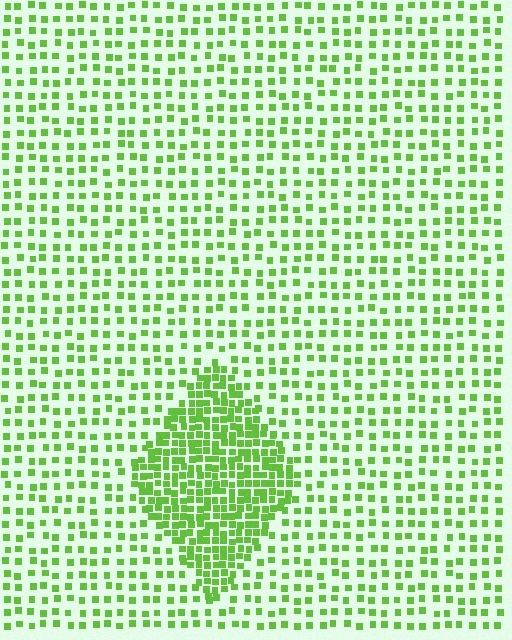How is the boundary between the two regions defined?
The boundary is defined by a change in element density (approximately 2.4x ratio). All elements are the same color, size, and shape.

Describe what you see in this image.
The image contains small lime elements arranged at two different densities. A diamond-shaped region is visible where the elements are more densely packed than the surrounding area.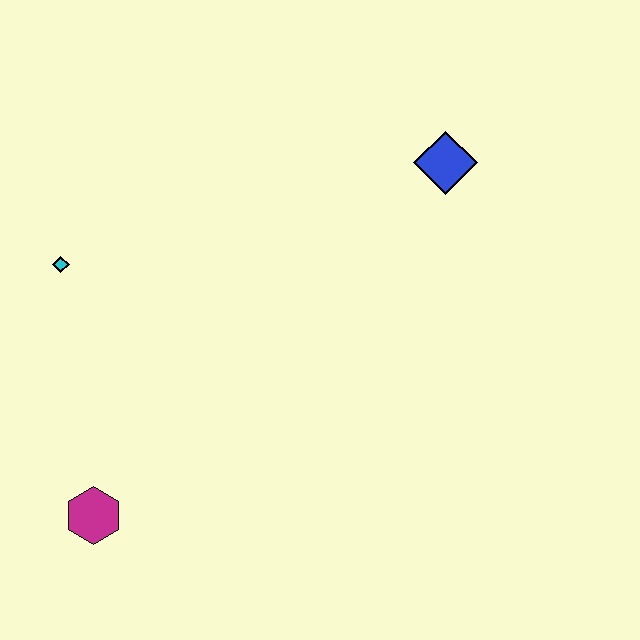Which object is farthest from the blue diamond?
The magenta hexagon is farthest from the blue diamond.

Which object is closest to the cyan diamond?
The magenta hexagon is closest to the cyan diamond.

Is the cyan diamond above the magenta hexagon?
Yes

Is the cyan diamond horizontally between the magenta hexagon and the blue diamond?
No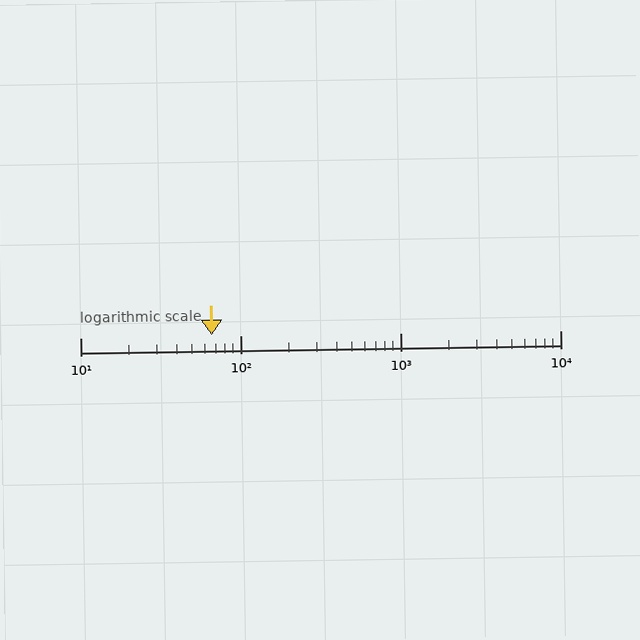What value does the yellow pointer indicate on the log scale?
The pointer indicates approximately 66.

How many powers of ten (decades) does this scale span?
The scale spans 3 decades, from 10 to 10000.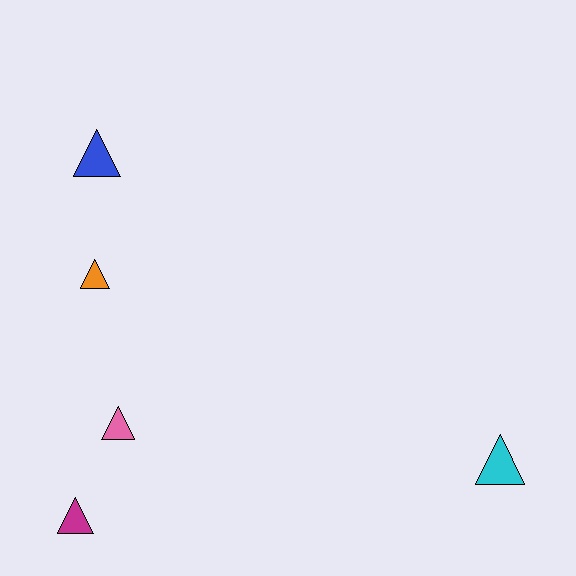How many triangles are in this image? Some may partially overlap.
There are 5 triangles.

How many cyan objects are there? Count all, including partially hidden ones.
There is 1 cyan object.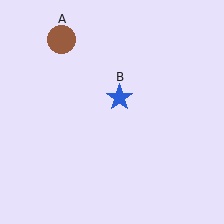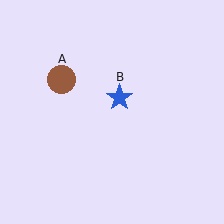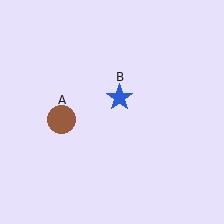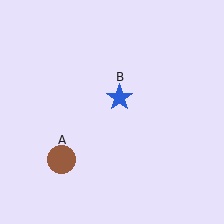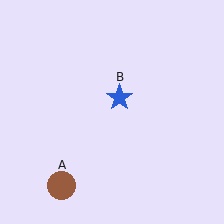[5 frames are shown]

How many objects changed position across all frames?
1 object changed position: brown circle (object A).